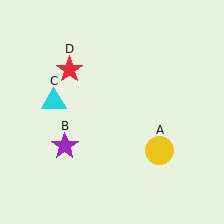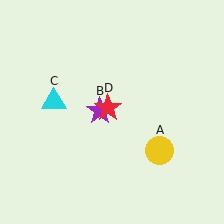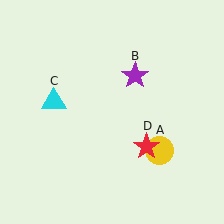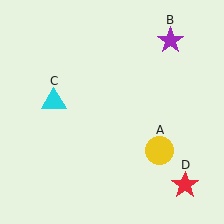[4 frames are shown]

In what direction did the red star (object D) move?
The red star (object D) moved down and to the right.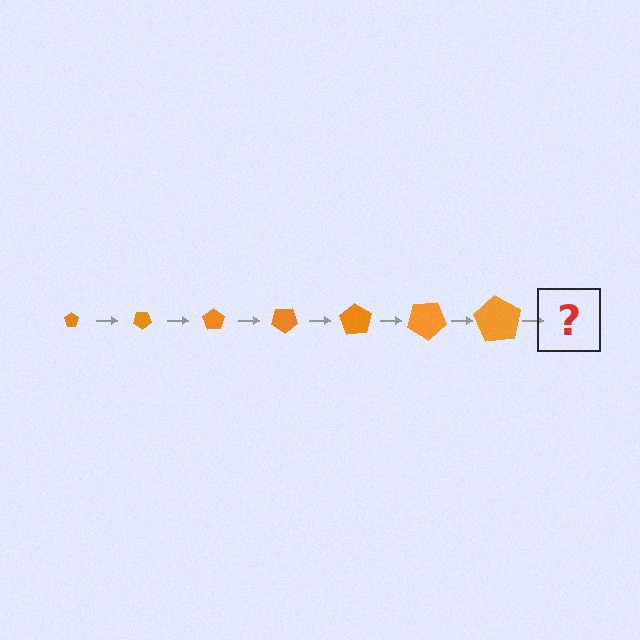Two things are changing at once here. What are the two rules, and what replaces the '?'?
The two rules are that the pentagon grows larger each step and it rotates 35 degrees each step. The '?' should be a pentagon, larger than the previous one and rotated 245 degrees from the start.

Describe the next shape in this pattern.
It should be a pentagon, larger than the previous one and rotated 245 degrees from the start.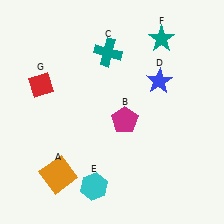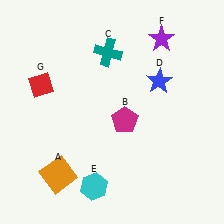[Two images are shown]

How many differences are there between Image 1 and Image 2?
There is 1 difference between the two images.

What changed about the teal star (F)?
In Image 1, F is teal. In Image 2, it changed to purple.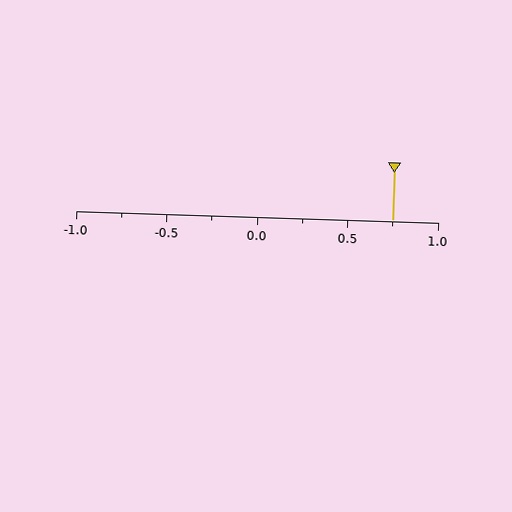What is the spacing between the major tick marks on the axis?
The major ticks are spaced 0.5 apart.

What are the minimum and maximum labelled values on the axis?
The axis runs from -1.0 to 1.0.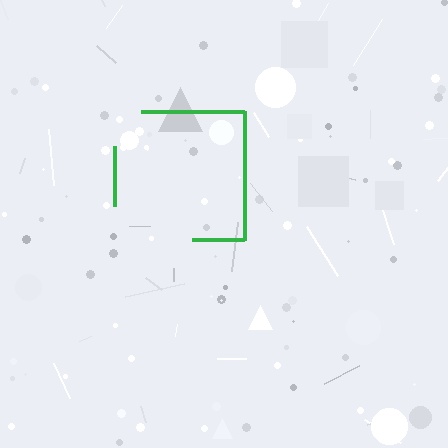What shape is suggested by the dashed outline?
The dashed outline suggests a square.